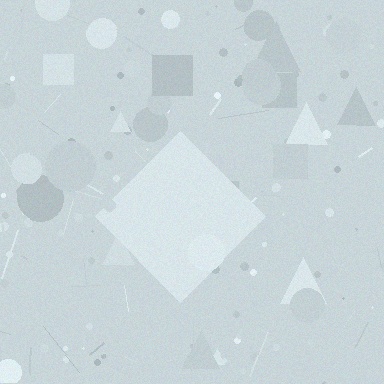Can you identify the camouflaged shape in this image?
The camouflaged shape is a diamond.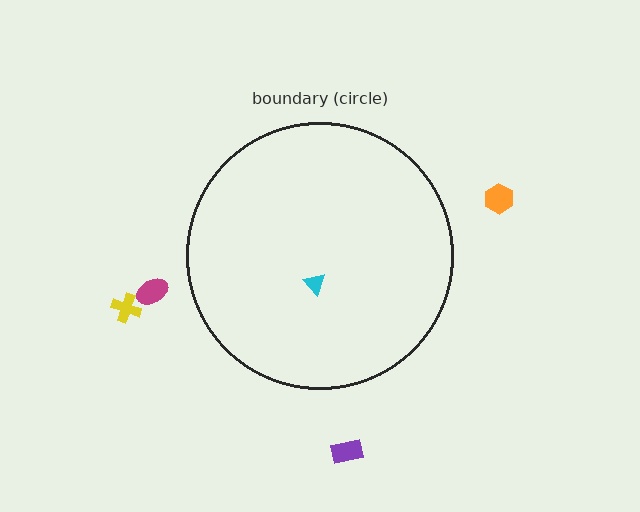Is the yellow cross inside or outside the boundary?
Outside.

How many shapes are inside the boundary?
1 inside, 4 outside.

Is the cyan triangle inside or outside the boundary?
Inside.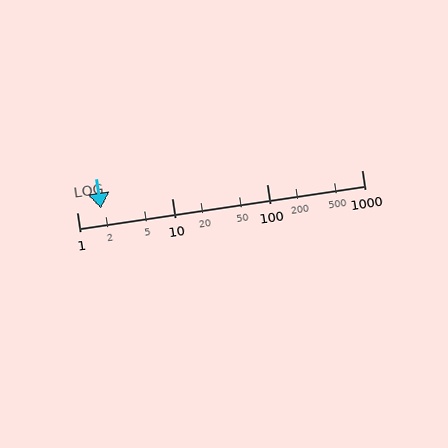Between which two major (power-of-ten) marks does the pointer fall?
The pointer is between 1 and 10.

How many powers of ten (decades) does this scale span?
The scale spans 3 decades, from 1 to 1000.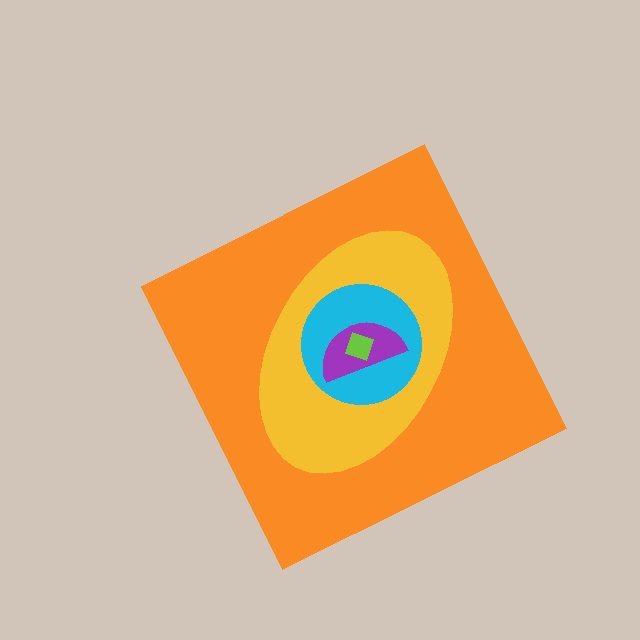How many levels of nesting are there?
5.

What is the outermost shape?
The orange diamond.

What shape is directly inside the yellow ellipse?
The cyan circle.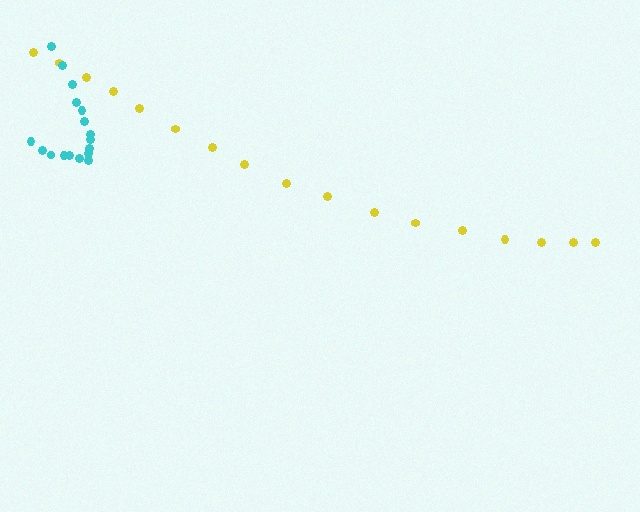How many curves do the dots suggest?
There are 2 distinct paths.